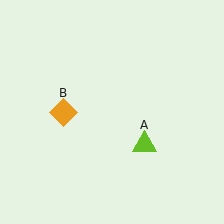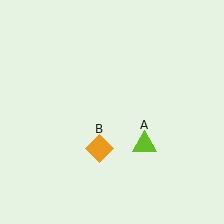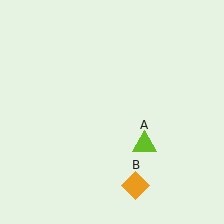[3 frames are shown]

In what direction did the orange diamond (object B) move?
The orange diamond (object B) moved down and to the right.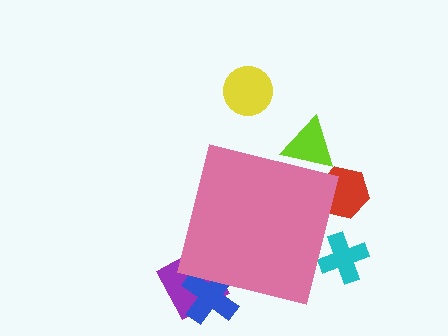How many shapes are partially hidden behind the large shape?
5 shapes are partially hidden.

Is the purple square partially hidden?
Yes, the purple square is partially hidden behind the pink square.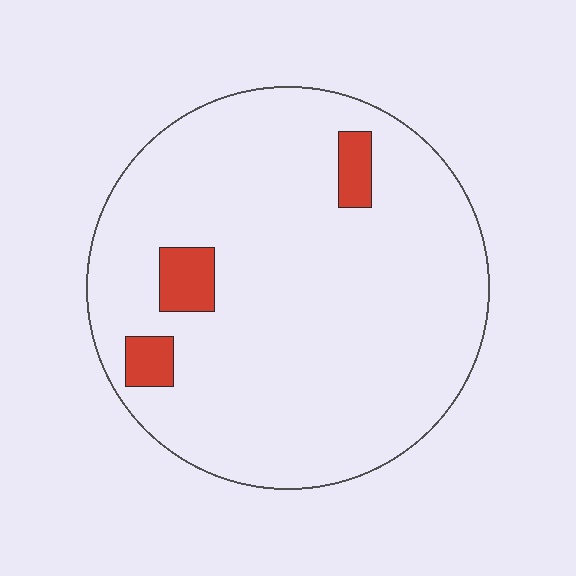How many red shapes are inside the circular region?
3.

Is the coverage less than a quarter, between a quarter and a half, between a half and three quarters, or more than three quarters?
Less than a quarter.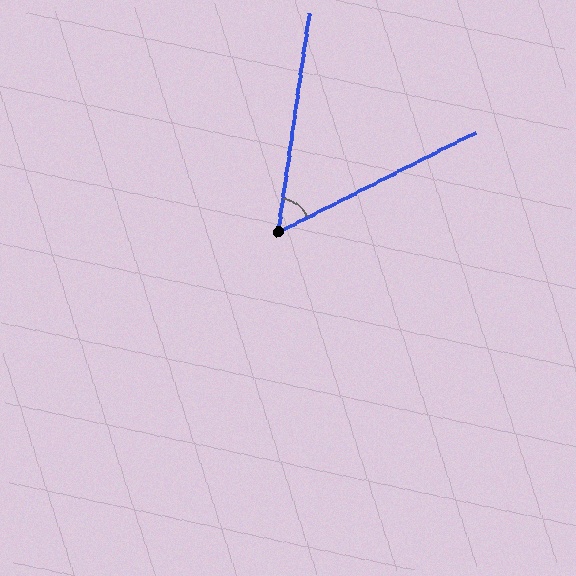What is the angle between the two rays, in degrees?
Approximately 55 degrees.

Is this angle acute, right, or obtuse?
It is acute.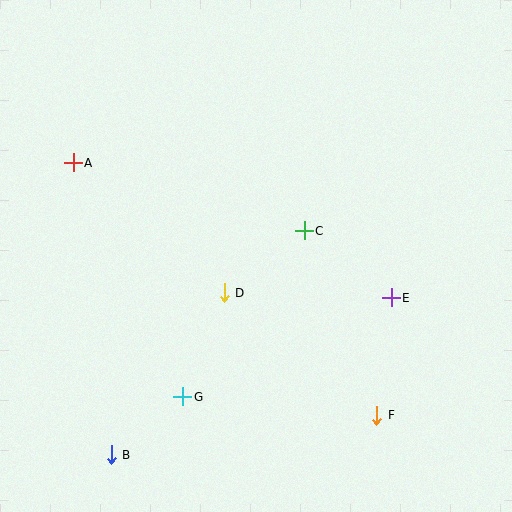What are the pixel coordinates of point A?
Point A is at (73, 163).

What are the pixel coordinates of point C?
Point C is at (304, 231).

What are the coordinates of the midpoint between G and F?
The midpoint between G and F is at (280, 406).